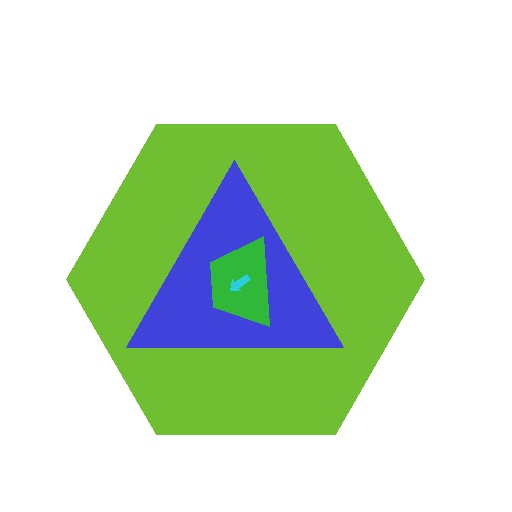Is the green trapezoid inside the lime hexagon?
Yes.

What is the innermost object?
The cyan arrow.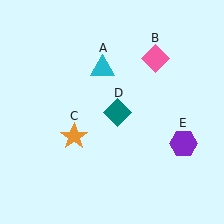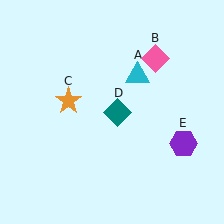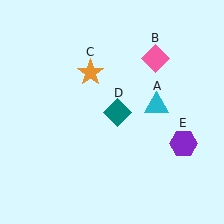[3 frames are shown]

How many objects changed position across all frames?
2 objects changed position: cyan triangle (object A), orange star (object C).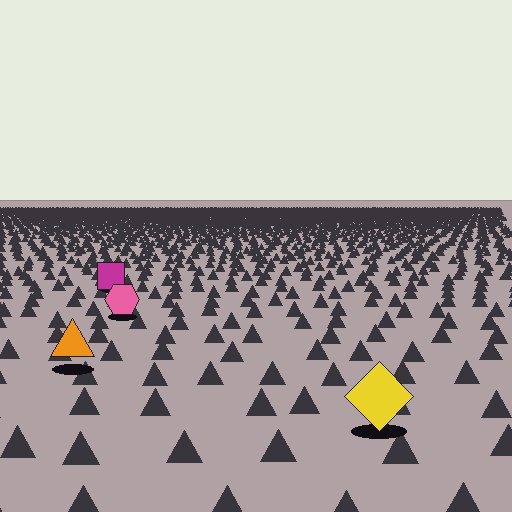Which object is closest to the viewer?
The yellow diamond is closest. The texture marks near it are larger and more spread out.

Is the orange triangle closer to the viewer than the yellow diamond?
No. The yellow diamond is closer — you can tell from the texture gradient: the ground texture is coarser near it.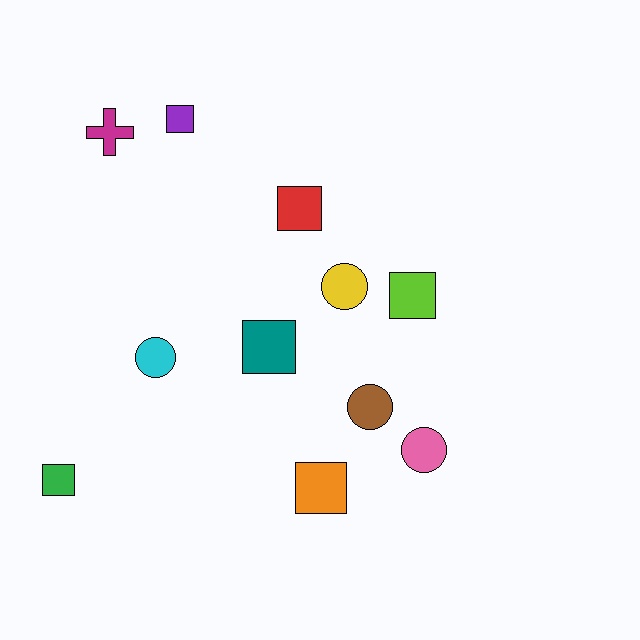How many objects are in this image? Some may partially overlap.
There are 11 objects.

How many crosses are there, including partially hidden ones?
There is 1 cross.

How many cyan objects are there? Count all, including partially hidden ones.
There is 1 cyan object.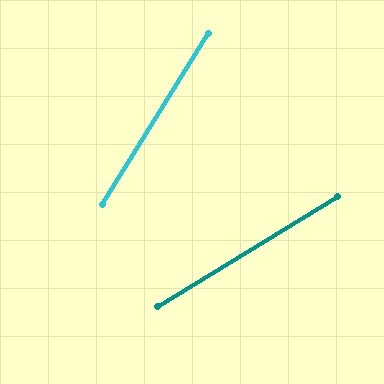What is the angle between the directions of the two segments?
Approximately 27 degrees.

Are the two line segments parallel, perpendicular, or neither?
Neither parallel nor perpendicular — they differ by about 27°.